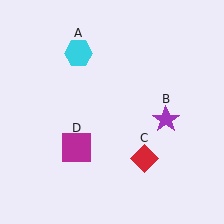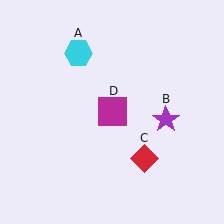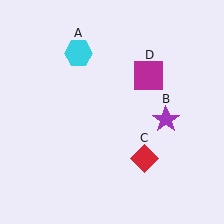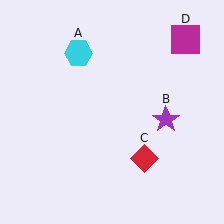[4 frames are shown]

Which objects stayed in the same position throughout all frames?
Cyan hexagon (object A) and purple star (object B) and red diamond (object C) remained stationary.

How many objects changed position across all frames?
1 object changed position: magenta square (object D).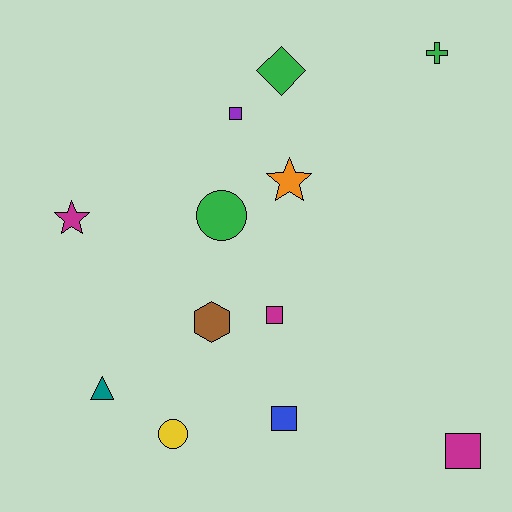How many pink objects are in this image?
There are no pink objects.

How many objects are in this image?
There are 12 objects.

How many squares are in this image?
There are 4 squares.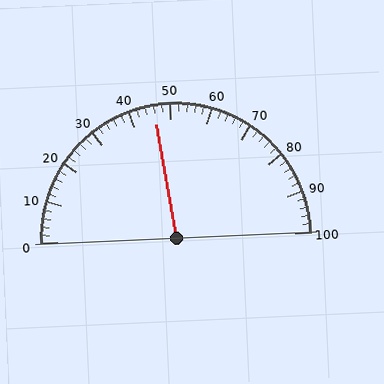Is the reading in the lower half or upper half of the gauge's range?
The reading is in the lower half of the range (0 to 100).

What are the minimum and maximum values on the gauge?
The gauge ranges from 0 to 100.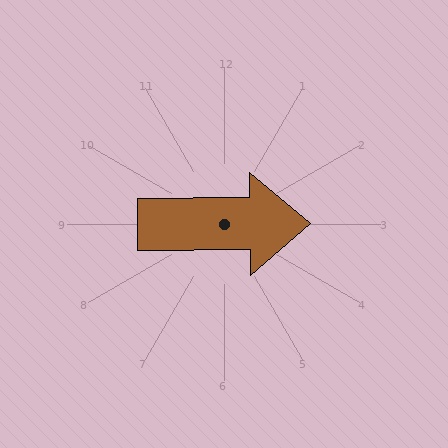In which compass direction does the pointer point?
East.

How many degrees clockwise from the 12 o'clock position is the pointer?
Approximately 90 degrees.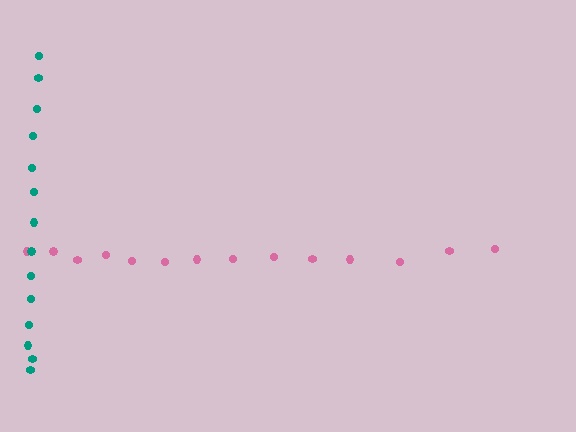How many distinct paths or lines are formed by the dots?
There are 2 distinct paths.